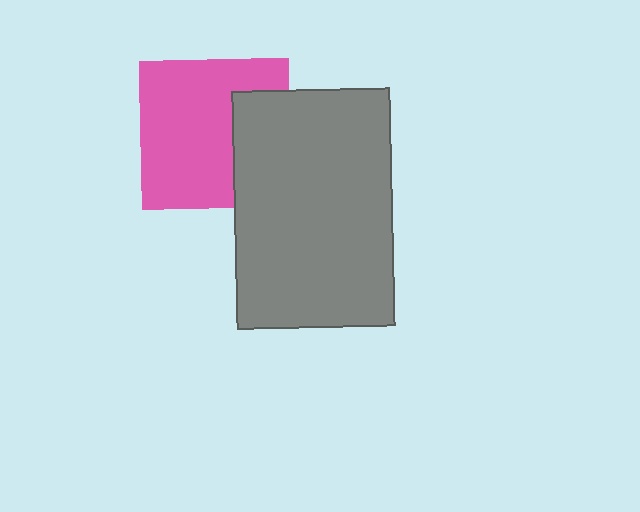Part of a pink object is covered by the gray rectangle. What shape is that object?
It is a square.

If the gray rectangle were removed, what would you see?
You would see the complete pink square.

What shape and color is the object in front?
The object in front is a gray rectangle.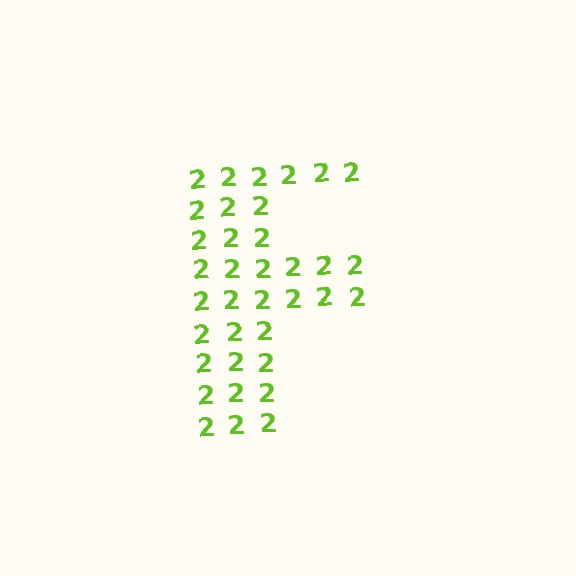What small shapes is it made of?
It is made of small digit 2's.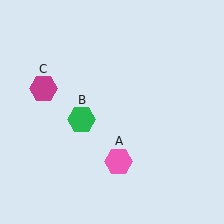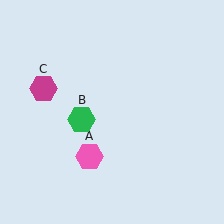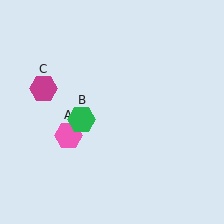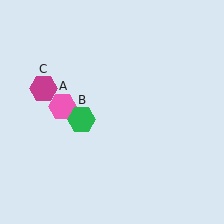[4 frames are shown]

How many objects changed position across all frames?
1 object changed position: pink hexagon (object A).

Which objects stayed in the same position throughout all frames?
Green hexagon (object B) and magenta hexagon (object C) remained stationary.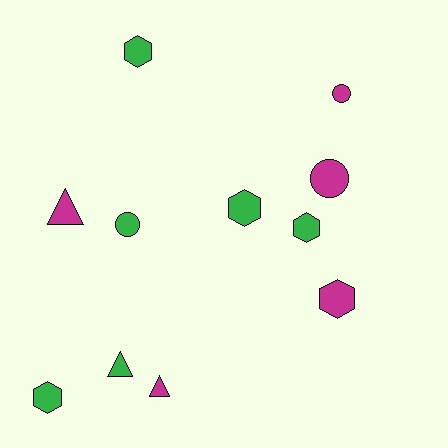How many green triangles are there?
There is 1 green triangle.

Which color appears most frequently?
Green, with 6 objects.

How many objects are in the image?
There are 11 objects.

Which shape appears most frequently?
Hexagon, with 5 objects.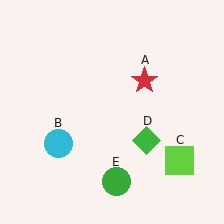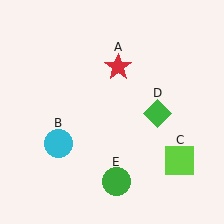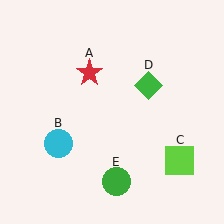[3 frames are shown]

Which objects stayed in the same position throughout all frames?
Cyan circle (object B) and lime square (object C) and green circle (object E) remained stationary.